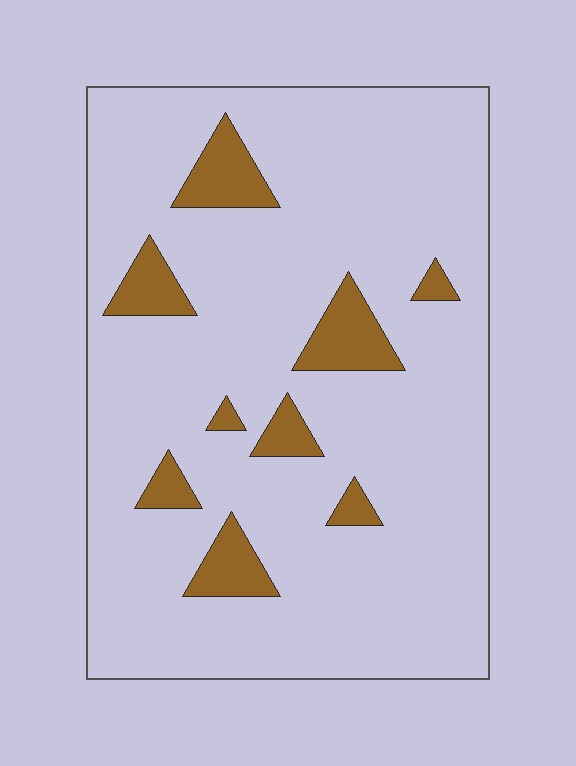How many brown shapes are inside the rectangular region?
9.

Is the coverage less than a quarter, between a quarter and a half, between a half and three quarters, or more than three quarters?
Less than a quarter.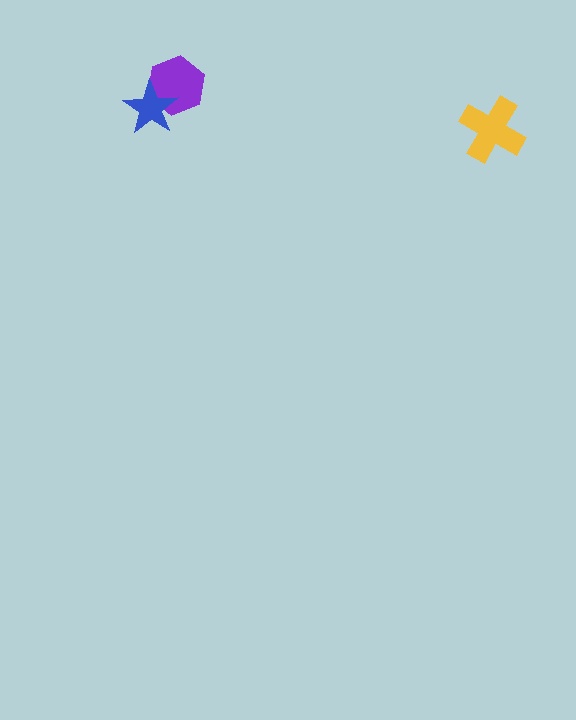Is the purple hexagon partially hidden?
Yes, it is partially covered by another shape.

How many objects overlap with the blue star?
1 object overlaps with the blue star.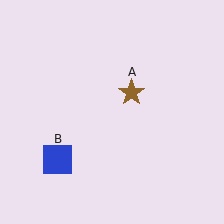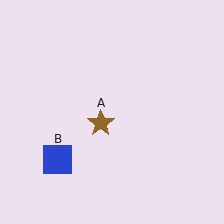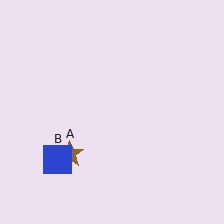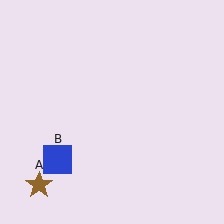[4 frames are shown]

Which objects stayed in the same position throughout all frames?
Blue square (object B) remained stationary.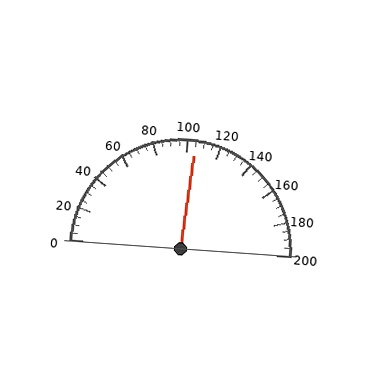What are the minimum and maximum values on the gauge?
The gauge ranges from 0 to 200.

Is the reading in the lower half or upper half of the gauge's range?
The reading is in the upper half of the range (0 to 200).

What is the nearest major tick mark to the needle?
The nearest major tick mark is 100.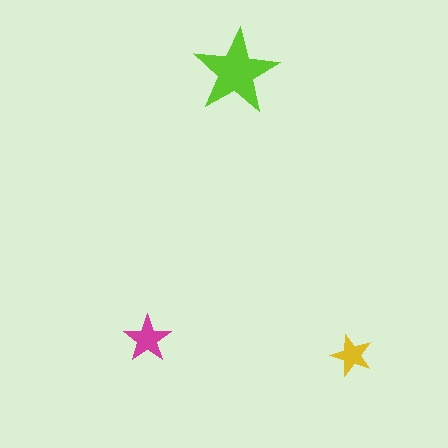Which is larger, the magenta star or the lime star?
The lime one.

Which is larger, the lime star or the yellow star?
The lime one.